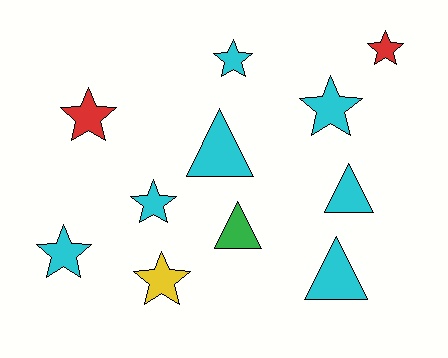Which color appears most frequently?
Cyan, with 7 objects.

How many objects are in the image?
There are 11 objects.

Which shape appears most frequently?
Star, with 7 objects.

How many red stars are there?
There are 2 red stars.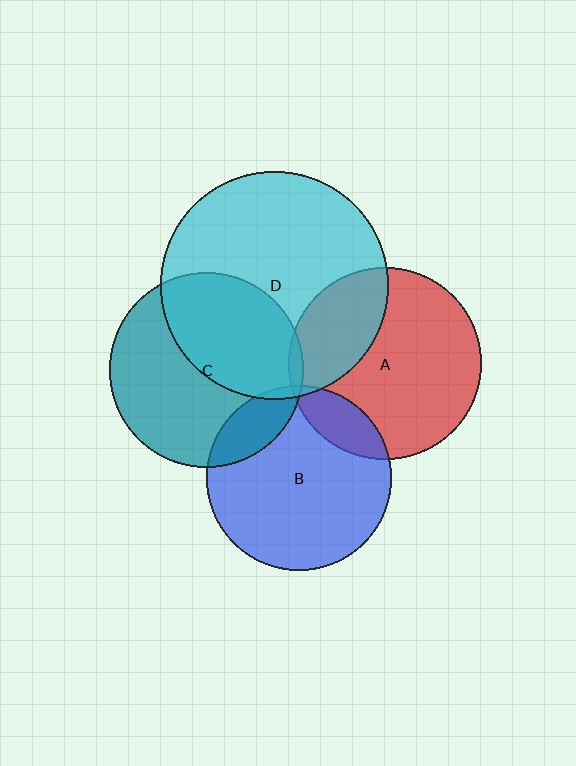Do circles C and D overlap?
Yes.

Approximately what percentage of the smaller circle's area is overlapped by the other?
Approximately 45%.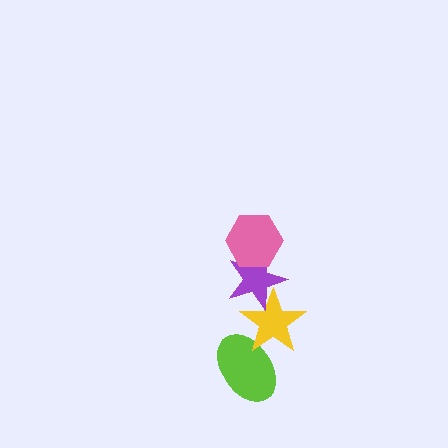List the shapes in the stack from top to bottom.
From top to bottom: the pink hexagon, the purple star, the yellow star, the lime ellipse.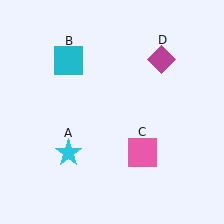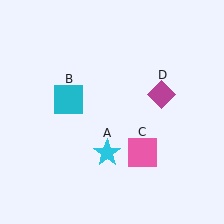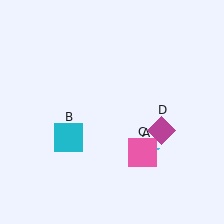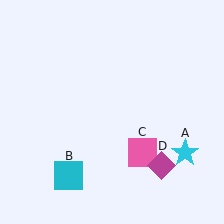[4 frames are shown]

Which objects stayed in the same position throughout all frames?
Pink square (object C) remained stationary.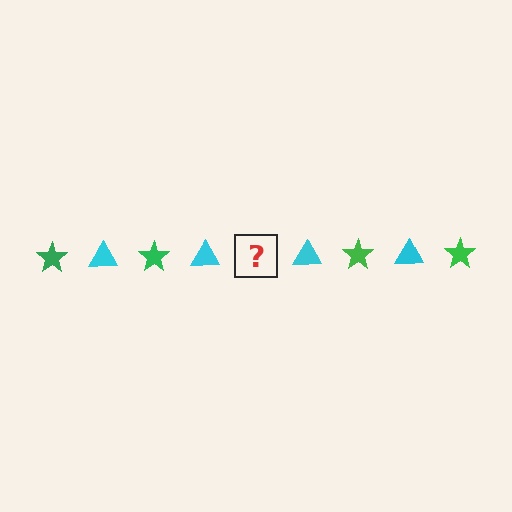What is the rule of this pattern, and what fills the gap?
The rule is that the pattern alternates between green star and cyan triangle. The gap should be filled with a green star.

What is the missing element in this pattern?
The missing element is a green star.